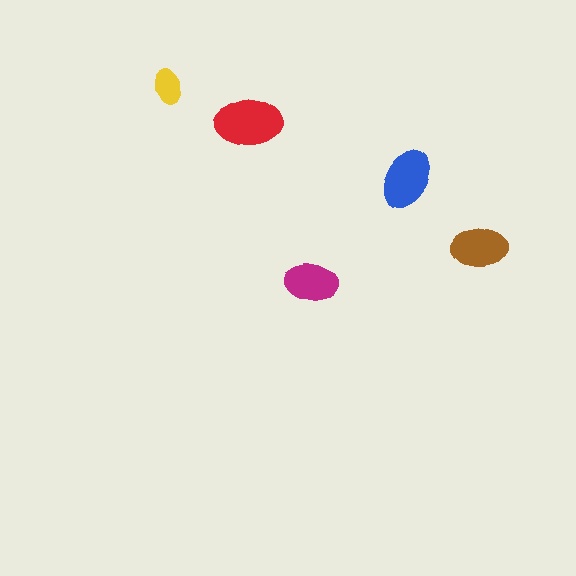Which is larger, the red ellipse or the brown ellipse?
The red one.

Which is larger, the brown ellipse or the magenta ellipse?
The brown one.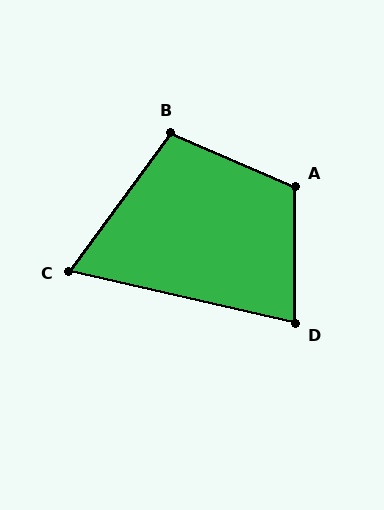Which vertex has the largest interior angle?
A, at approximately 113 degrees.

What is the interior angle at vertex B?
Approximately 103 degrees (obtuse).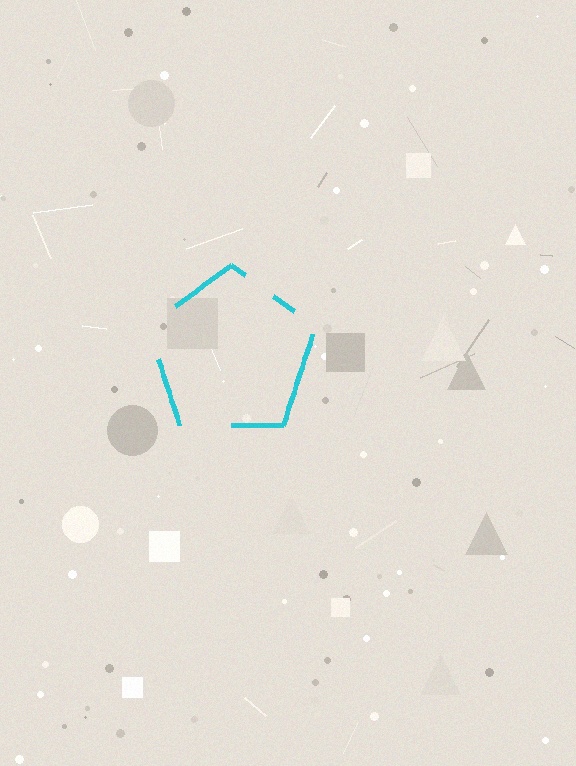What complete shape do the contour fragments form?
The contour fragments form a pentagon.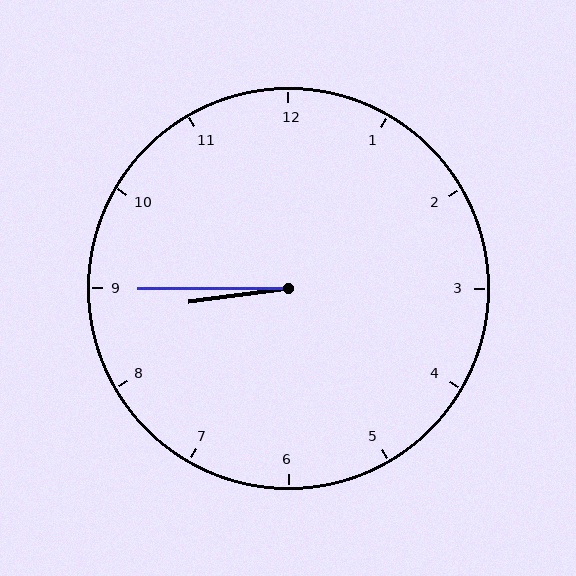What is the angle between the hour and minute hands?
Approximately 8 degrees.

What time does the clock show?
8:45.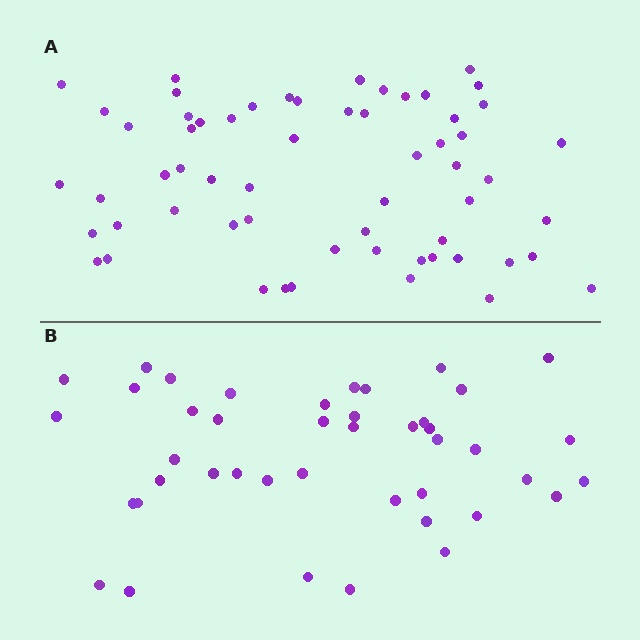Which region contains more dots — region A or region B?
Region A (the top region) has more dots.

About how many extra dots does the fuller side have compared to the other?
Region A has approximately 15 more dots than region B.